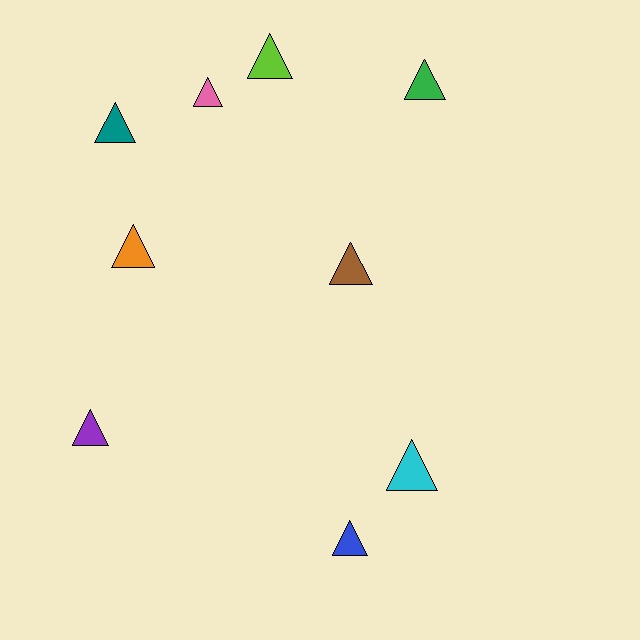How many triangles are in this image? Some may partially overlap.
There are 9 triangles.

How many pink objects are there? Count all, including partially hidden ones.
There is 1 pink object.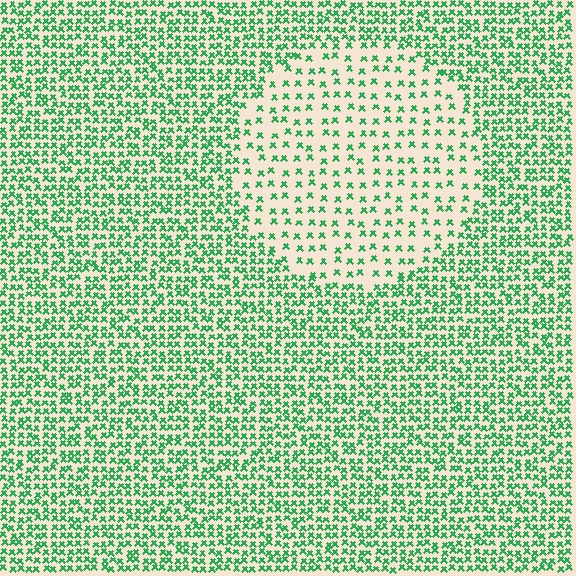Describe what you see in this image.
The image contains small green elements arranged at two different densities. A circle-shaped region is visible where the elements are less densely packed than the surrounding area.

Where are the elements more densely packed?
The elements are more densely packed outside the circle boundary.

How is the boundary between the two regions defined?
The boundary is defined by a change in element density (approximately 2.3x ratio). All elements are the same color, size, and shape.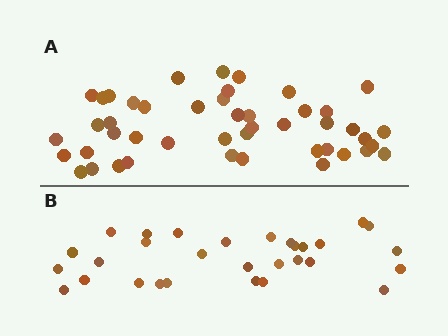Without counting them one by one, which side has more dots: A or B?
Region A (the top region) has more dots.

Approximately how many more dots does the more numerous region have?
Region A has approximately 15 more dots than region B.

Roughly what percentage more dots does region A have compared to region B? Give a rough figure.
About 55% more.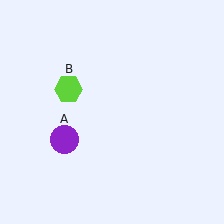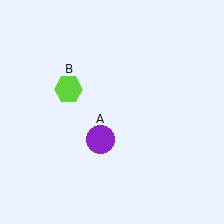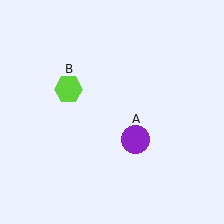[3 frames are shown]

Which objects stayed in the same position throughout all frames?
Lime hexagon (object B) remained stationary.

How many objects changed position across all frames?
1 object changed position: purple circle (object A).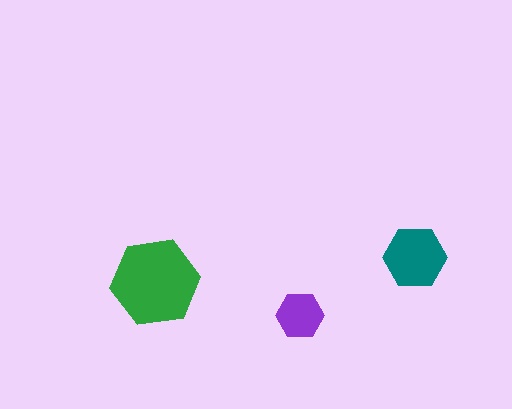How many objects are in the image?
There are 3 objects in the image.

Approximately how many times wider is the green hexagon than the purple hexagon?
About 2 times wider.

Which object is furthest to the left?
The green hexagon is leftmost.